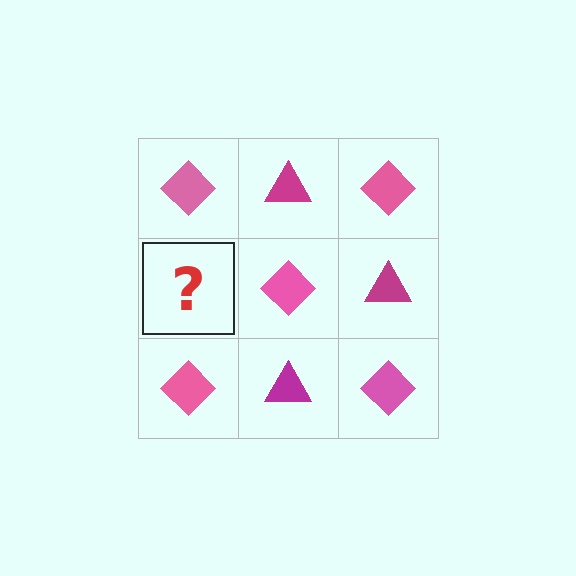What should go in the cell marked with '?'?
The missing cell should contain a magenta triangle.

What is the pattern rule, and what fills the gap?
The rule is that it alternates pink diamond and magenta triangle in a checkerboard pattern. The gap should be filled with a magenta triangle.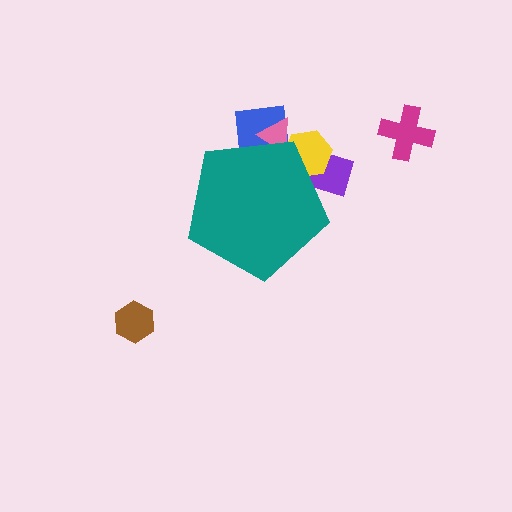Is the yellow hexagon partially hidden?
Yes, the yellow hexagon is partially hidden behind the teal pentagon.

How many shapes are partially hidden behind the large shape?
4 shapes are partially hidden.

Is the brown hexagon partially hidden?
No, the brown hexagon is fully visible.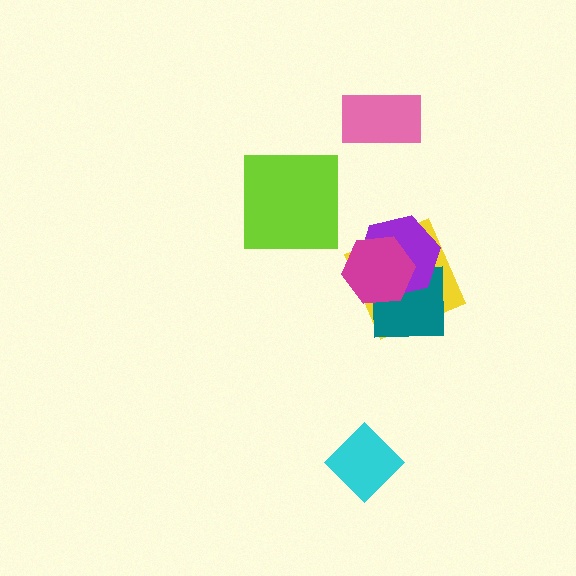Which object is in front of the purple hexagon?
The magenta hexagon is in front of the purple hexagon.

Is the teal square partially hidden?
Yes, it is partially covered by another shape.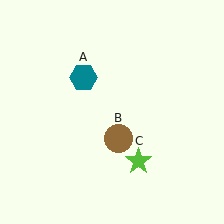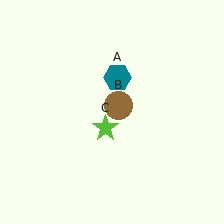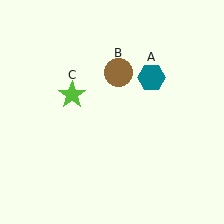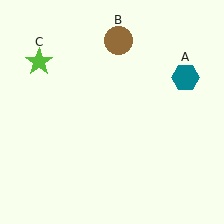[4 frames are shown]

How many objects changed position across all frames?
3 objects changed position: teal hexagon (object A), brown circle (object B), lime star (object C).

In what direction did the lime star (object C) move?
The lime star (object C) moved up and to the left.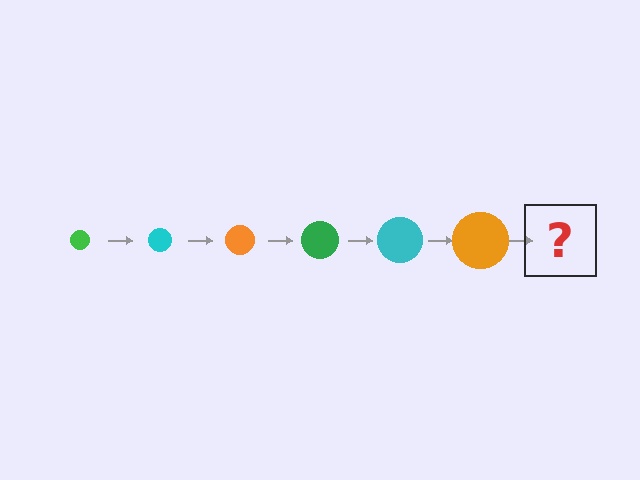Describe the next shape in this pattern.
It should be a green circle, larger than the previous one.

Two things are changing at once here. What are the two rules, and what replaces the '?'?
The two rules are that the circle grows larger each step and the color cycles through green, cyan, and orange. The '?' should be a green circle, larger than the previous one.